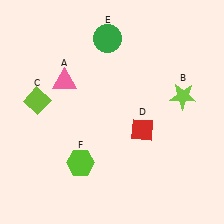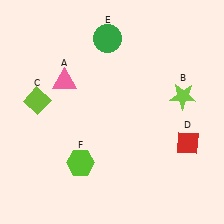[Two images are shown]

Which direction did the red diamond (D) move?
The red diamond (D) moved right.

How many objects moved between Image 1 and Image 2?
1 object moved between the two images.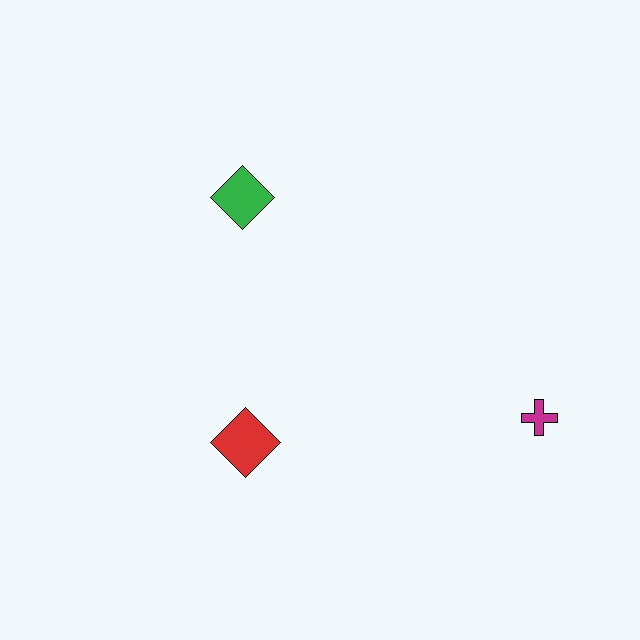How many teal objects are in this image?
There are no teal objects.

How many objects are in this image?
There are 3 objects.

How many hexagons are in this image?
There are no hexagons.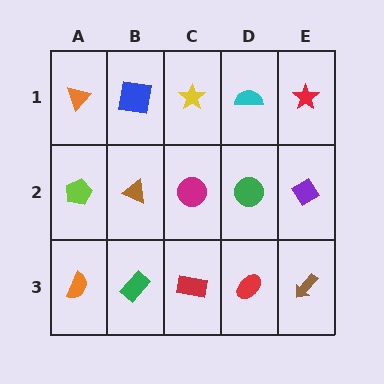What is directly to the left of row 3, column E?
A red ellipse.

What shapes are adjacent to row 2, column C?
A yellow star (row 1, column C), a red rectangle (row 3, column C), a brown triangle (row 2, column B), a green circle (row 2, column D).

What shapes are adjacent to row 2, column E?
A red star (row 1, column E), a brown arrow (row 3, column E), a green circle (row 2, column D).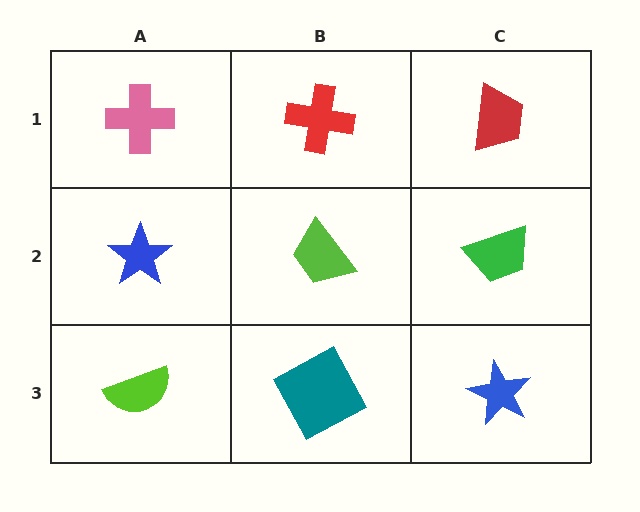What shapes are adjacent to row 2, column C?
A red trapezoid (row 1, column C), a blue star (row 3, column C), a lime trapezoid (row 2, column B).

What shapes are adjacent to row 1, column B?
A lime trapezoid (row 2, column B), a pink cross (row 1, column A), a red trapezoid (row 1, column C).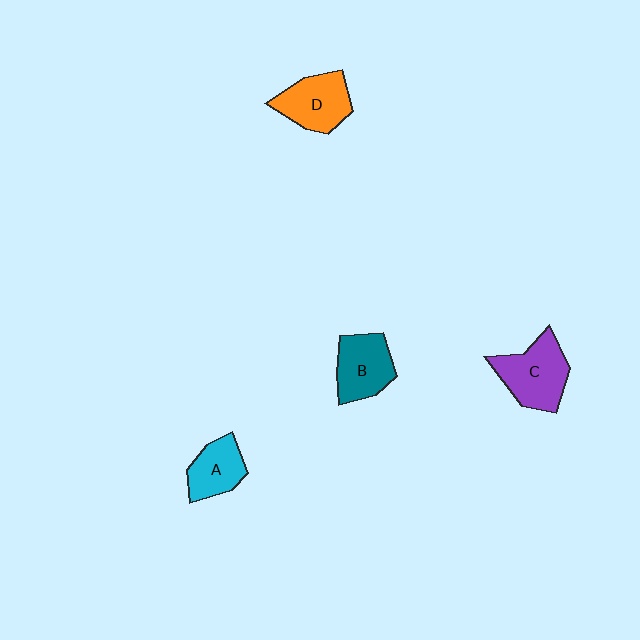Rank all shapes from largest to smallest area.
From largest to smallest: C (purple), D (orange), B (teal), A (cyan).